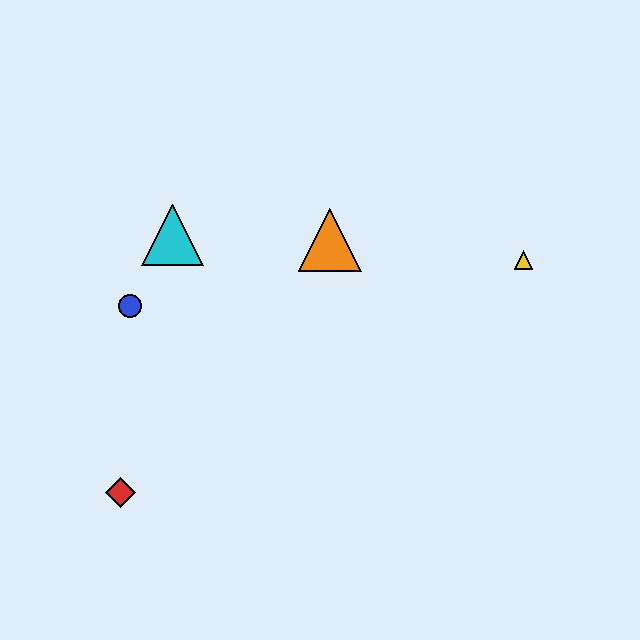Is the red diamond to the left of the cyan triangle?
Yes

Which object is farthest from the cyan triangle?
The yellow triangle is farthest from the cyan triangle.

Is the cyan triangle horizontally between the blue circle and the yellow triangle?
Yes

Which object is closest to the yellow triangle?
The orange triangle is closest to the yellow triangle.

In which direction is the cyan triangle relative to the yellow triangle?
The cyan triangle is to the left of the yellow triangle.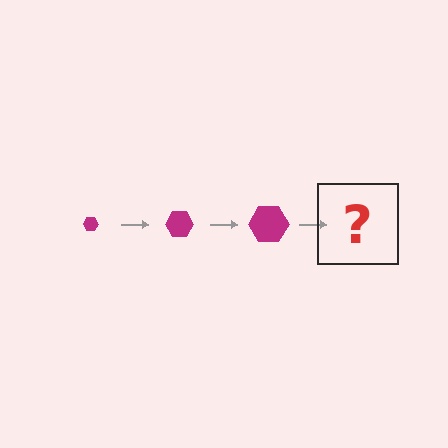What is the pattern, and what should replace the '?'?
The pattern is that the hexagon gets progressively larger each step. The '?' should be a magenta hexagon, larger than the previous one.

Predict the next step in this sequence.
The next step is a magenta hexagon, larger than the previous one.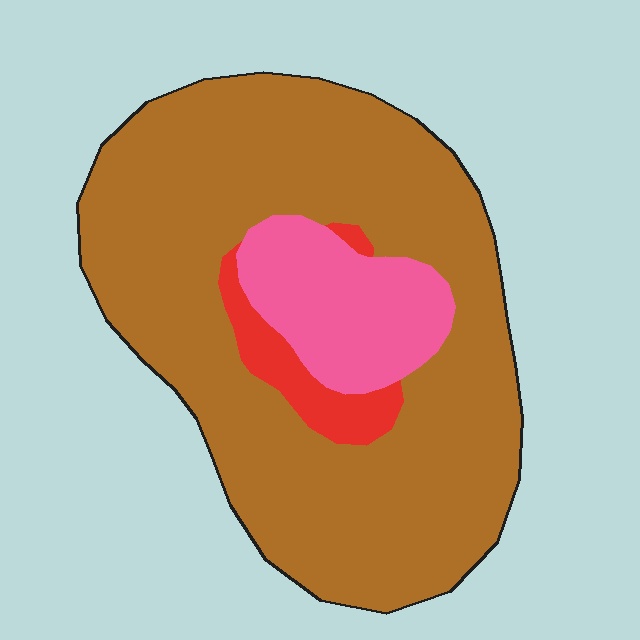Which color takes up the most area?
Brown, at roughly 80%.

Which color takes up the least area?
Red, at roughly 5%.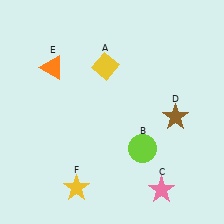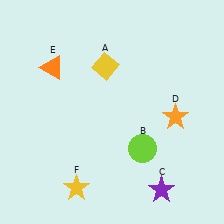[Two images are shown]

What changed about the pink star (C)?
In Image 1, C is pink. In Image 2, it changed to purple.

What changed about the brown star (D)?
In Image 1, D is brown. In Image 2, it changed to orange.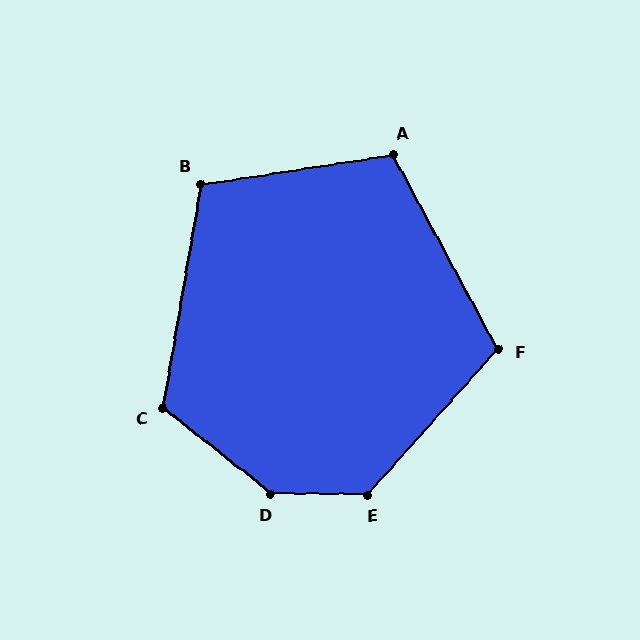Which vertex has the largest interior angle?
D, at approximately 142 degrees.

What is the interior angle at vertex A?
Approximately 110 degrees (obtuse).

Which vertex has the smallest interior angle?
B, at approximately 108 degrees.